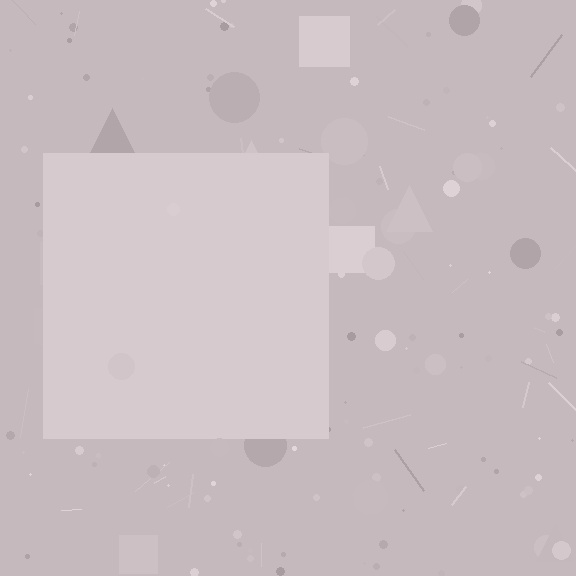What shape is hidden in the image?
A square is hidden in the image.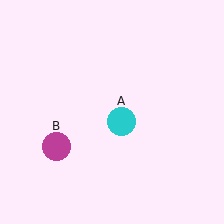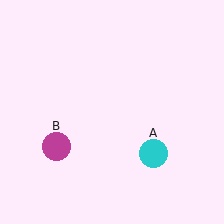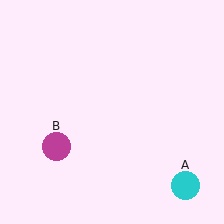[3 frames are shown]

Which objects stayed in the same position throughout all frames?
Magenta circle (object B) remained stationary.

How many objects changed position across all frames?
1 object changed position: cyan circle (object A).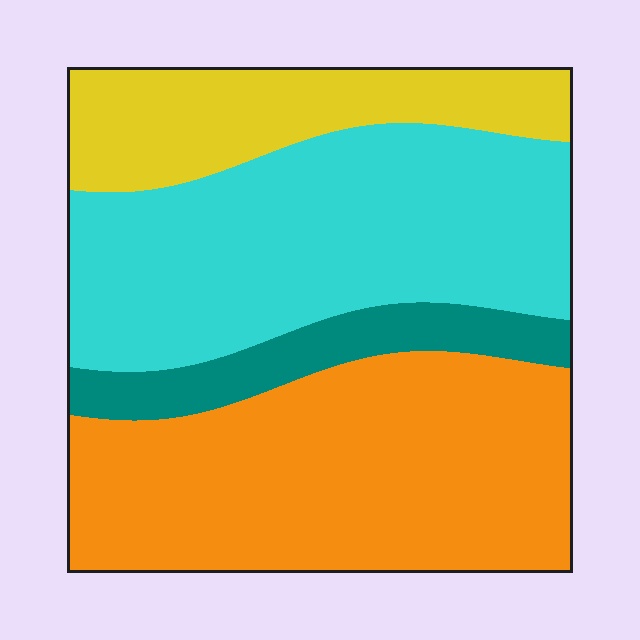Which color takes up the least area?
Teal, at roughly 10%.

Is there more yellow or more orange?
Orange.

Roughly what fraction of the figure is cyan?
Cyan takes up about three eighths (3/8) of the figure.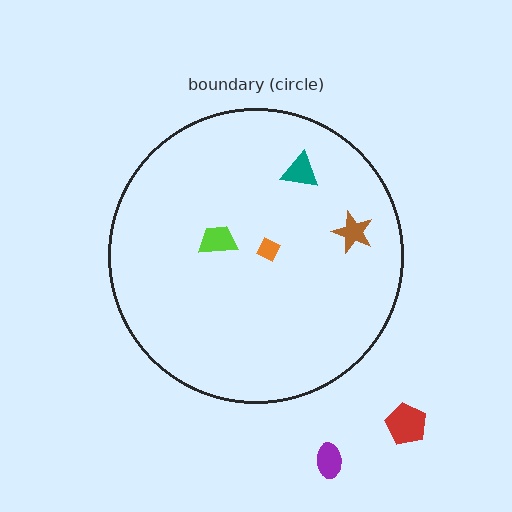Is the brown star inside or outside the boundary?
Inside.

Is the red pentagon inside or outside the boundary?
Outside.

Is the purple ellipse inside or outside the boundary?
Outside.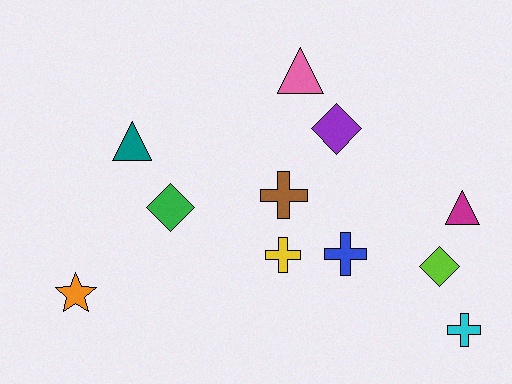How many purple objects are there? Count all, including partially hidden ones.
There is 1 purple object.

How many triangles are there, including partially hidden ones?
There are 3 triangles.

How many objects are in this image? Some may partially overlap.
There are 11 objects.